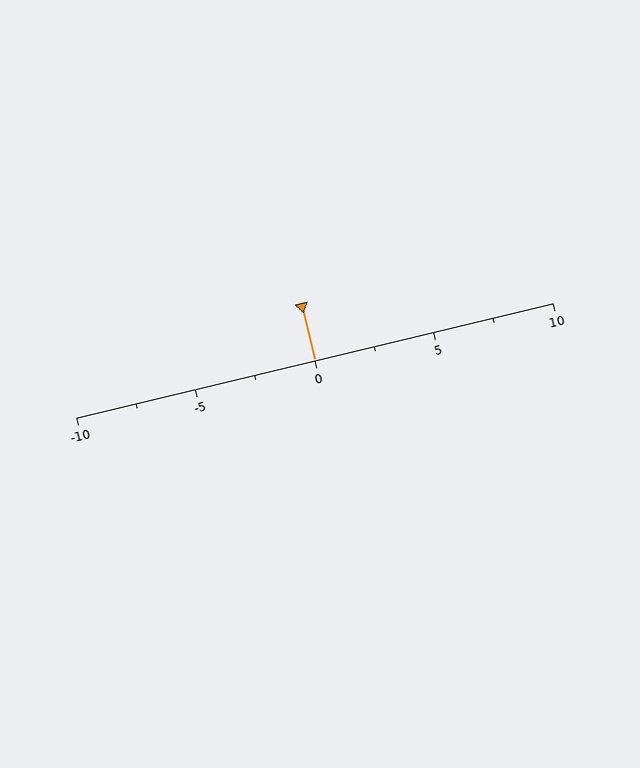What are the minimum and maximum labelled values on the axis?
The axis runs from -10 to 10.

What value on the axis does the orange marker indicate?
The marker indicates approximately 0.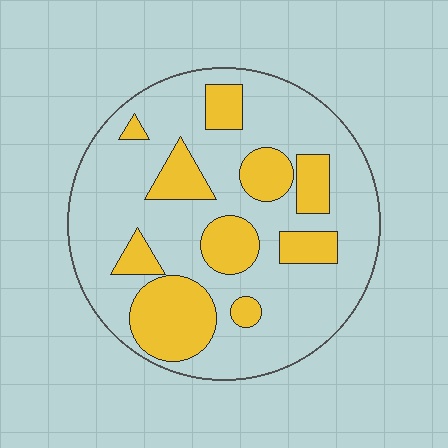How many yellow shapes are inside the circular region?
10.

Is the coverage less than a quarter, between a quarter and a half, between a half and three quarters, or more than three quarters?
Between a quarter and a half.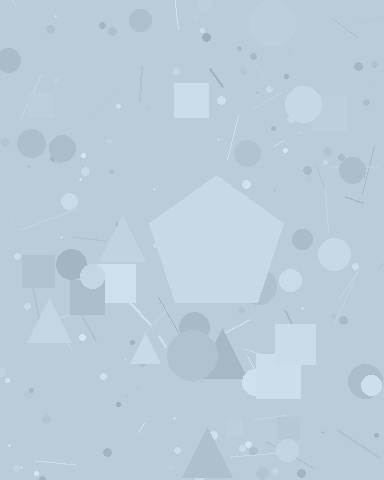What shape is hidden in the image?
A pentagon is hidden in the image.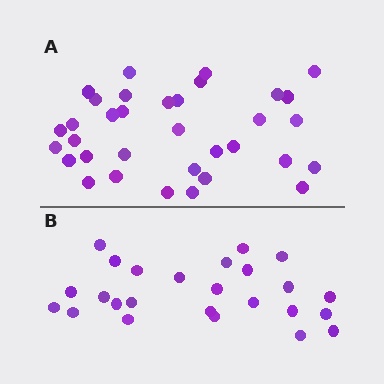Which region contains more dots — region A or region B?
Region A (the top region) has more dots.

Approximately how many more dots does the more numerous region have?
Region A has roughly 8 or so more dots than region B.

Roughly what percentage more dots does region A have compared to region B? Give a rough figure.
About 35% more.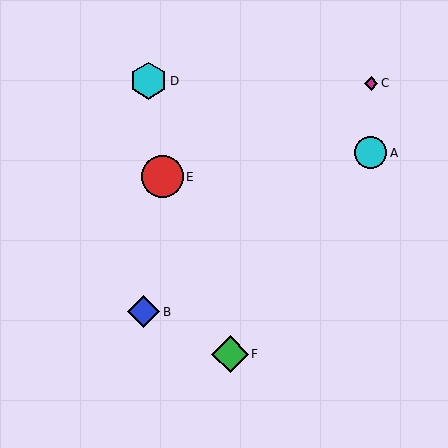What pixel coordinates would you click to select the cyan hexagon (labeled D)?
Click at (149, 81) to select the cyan hexagon D.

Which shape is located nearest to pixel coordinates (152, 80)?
The cyan hexagon (labeled D) at (149, 81) is nearest to that location.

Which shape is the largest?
The red circle (labeled E) is the largest.